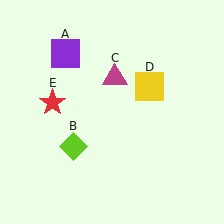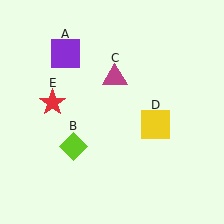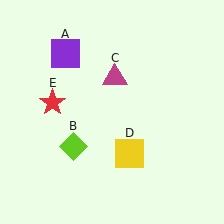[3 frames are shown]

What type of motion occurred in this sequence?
The yellow square (object D) rotated clockwise around the center of the scene.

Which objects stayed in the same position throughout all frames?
Purple square (object A) and lime diamond (object B) and magenta triangle (object C) and red star (object E) remained stationary.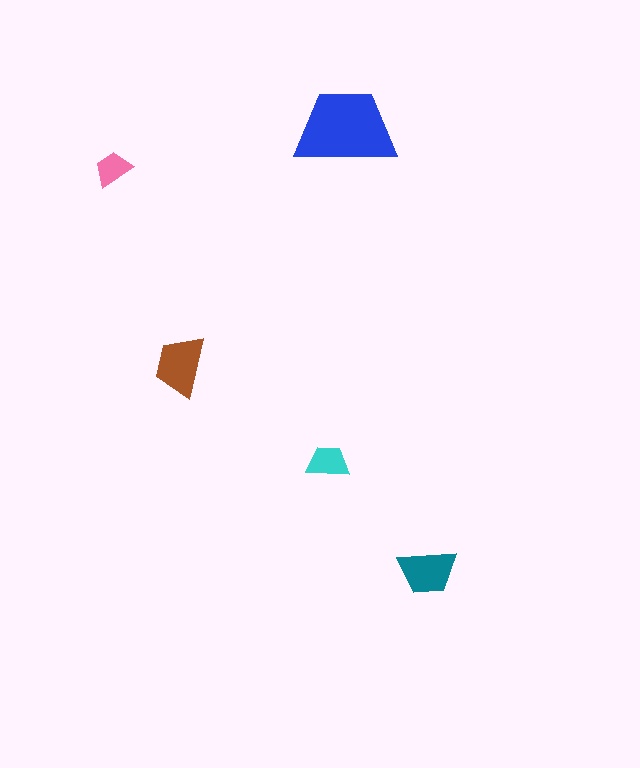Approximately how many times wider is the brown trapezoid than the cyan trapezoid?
About 1.5 times wider.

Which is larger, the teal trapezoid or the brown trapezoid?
The brown one.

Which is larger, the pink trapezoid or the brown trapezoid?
The brown one.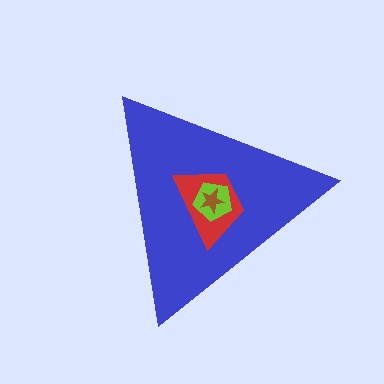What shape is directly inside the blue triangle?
The red trapezoid.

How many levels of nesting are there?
4.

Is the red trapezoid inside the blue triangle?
Yes.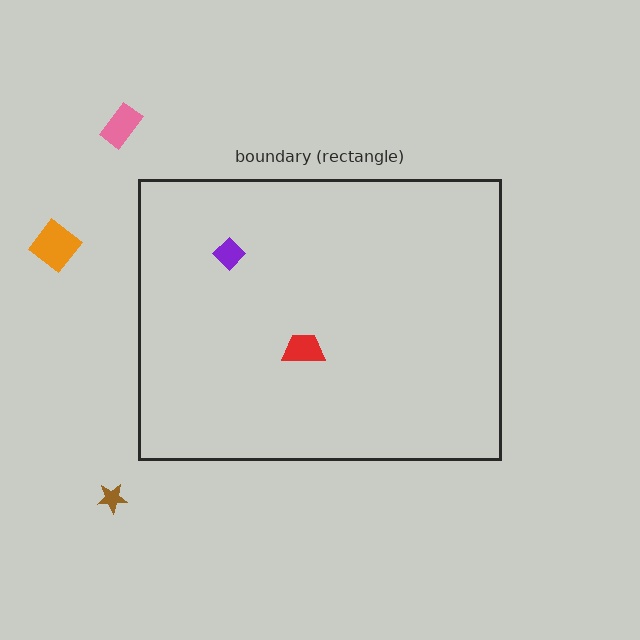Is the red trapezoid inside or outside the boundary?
Inside.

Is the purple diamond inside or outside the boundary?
Inside.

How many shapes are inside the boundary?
2 inside, 3 outside.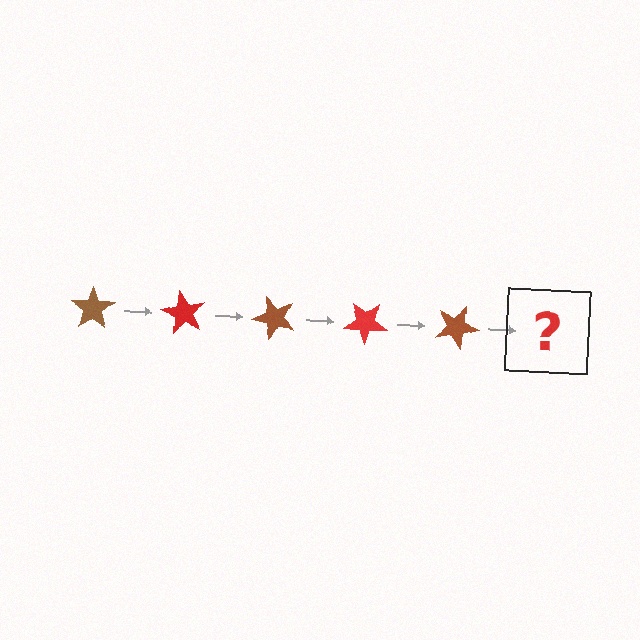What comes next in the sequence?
The next element should be a red star, rotated 300 degrees from the start.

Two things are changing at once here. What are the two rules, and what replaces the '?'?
The two rules are that it rotates 60 degrees each step and the color cycles through brown and red. The '?' should be a red star, rotated 300 degrees from the start.